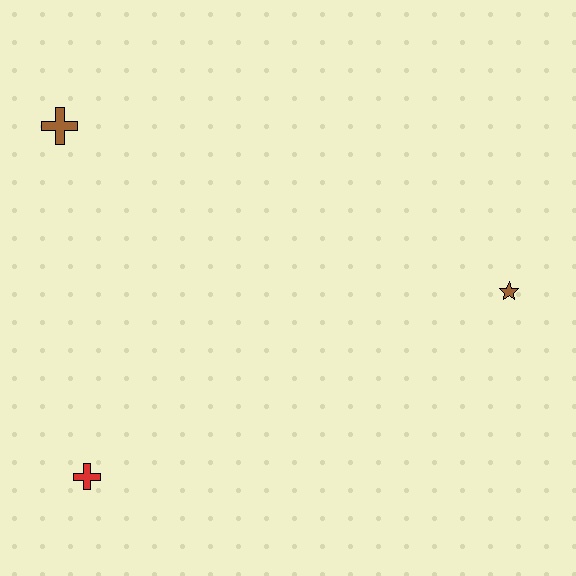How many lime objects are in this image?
There are no lime objects.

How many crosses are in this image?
There are 2 crosses.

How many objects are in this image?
There are 3 objects.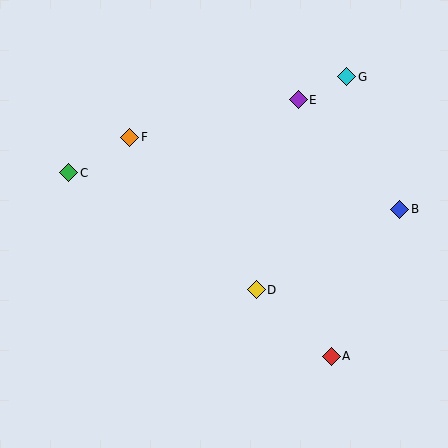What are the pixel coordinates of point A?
Point A is at (331, 356).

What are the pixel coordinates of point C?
Point C is at (69, 173).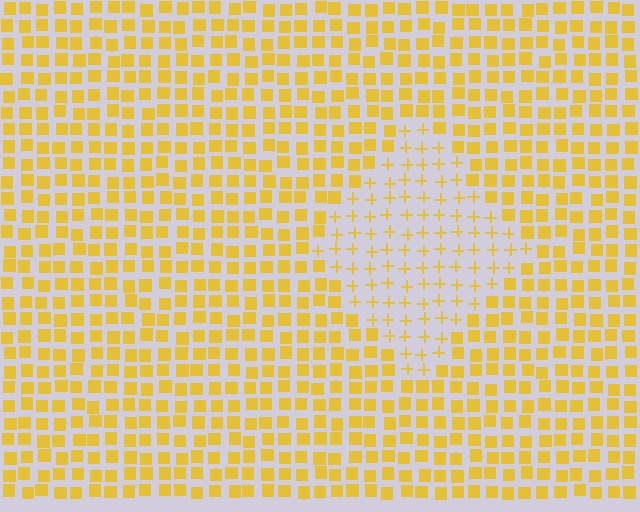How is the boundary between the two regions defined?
The boundary is defined by a change in element shape: plus signs inside vs. squares outside. All elements share the same color and spacing.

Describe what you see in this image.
The image is filled with small yellow elements arranged in a uniform grid. A diamond-shaped region contains plus signs, while the surrounding area contains squares. The boundary is defined purely by the change in element shape.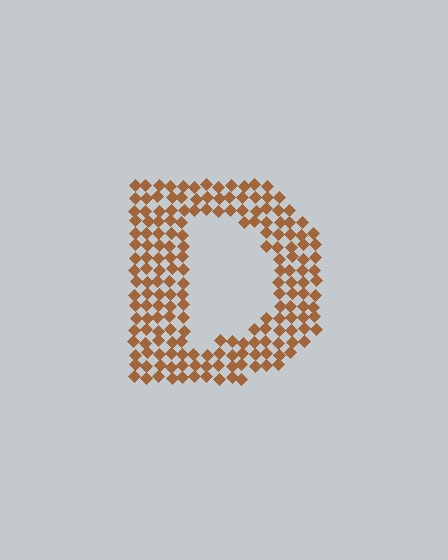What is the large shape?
The large shape is the letter D.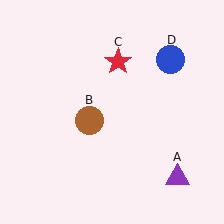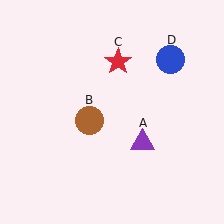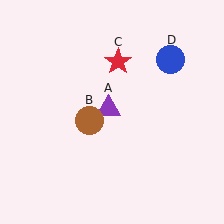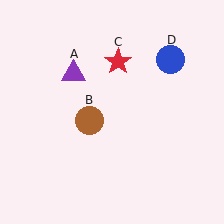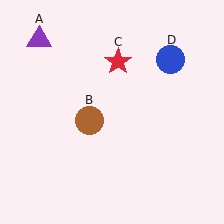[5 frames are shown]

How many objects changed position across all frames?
1 object changed position: purple triangle (object A).